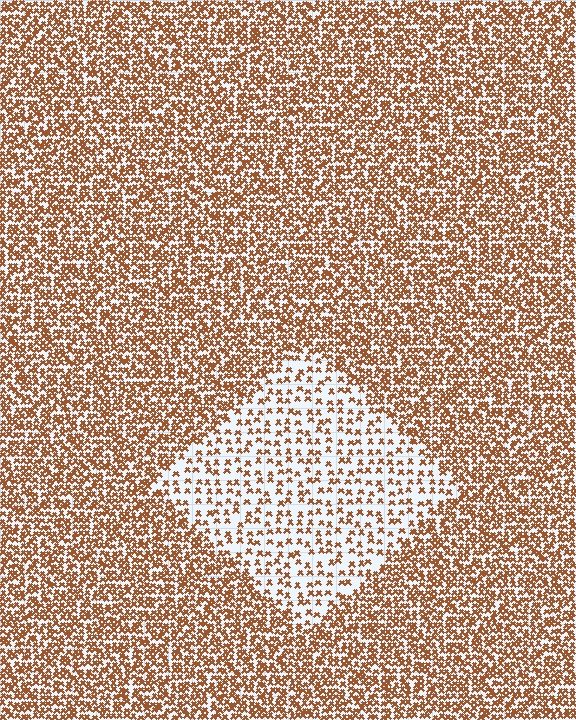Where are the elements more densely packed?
The elements are more densely packed outside the diamond boundary.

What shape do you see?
I see a diamond.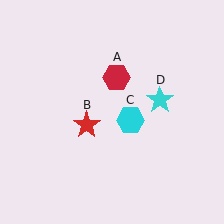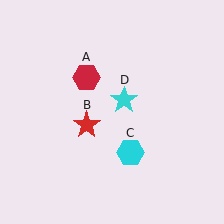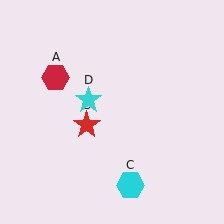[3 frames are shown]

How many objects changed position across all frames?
3 objects changed position: red hexagon (object A), cyan hexagon (object C), cyan star (object D).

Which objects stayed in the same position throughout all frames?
Red star (object B) remained stationary.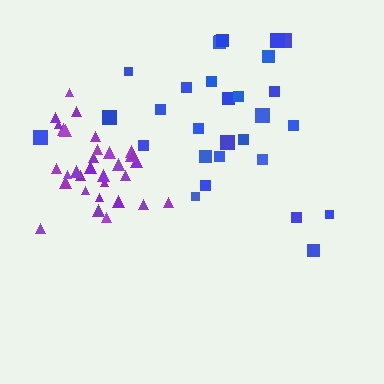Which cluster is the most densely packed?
Purple.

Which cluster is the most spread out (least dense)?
Blue.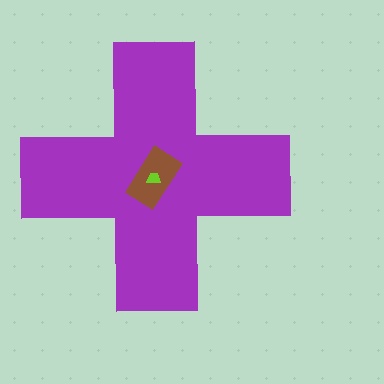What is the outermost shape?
The purple cross.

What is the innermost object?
The lime trapezoid.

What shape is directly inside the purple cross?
The brown rectangle.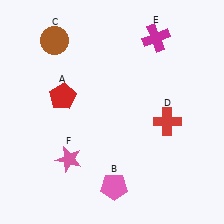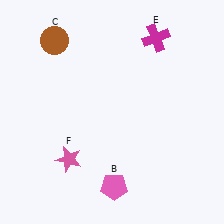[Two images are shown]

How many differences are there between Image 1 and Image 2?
There are 2 differences between the two images.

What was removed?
The red cross (D), the red pentagon (A) were removed in Image 2.